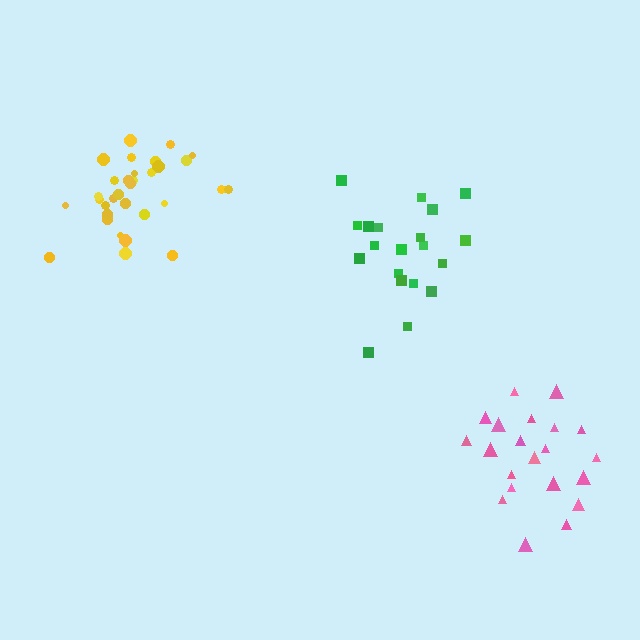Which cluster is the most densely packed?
Yellow.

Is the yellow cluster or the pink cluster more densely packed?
Yellow.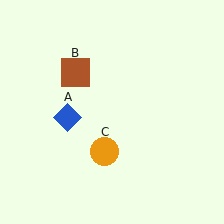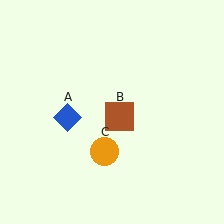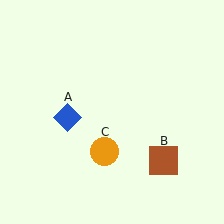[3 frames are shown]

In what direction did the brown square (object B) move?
The brown square (object B) moved down and to the right.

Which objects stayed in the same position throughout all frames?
Blue diamond (object A) and orange circle (object C) remained stationary.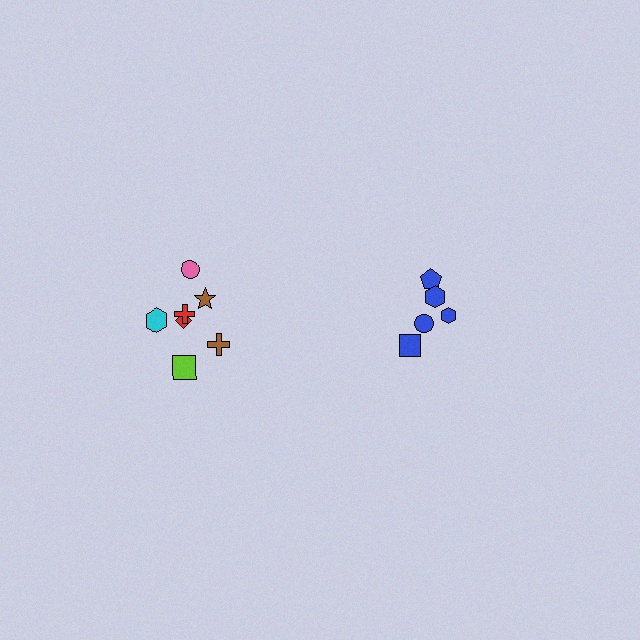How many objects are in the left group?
There are 7 objects.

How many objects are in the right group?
There are 5 objects.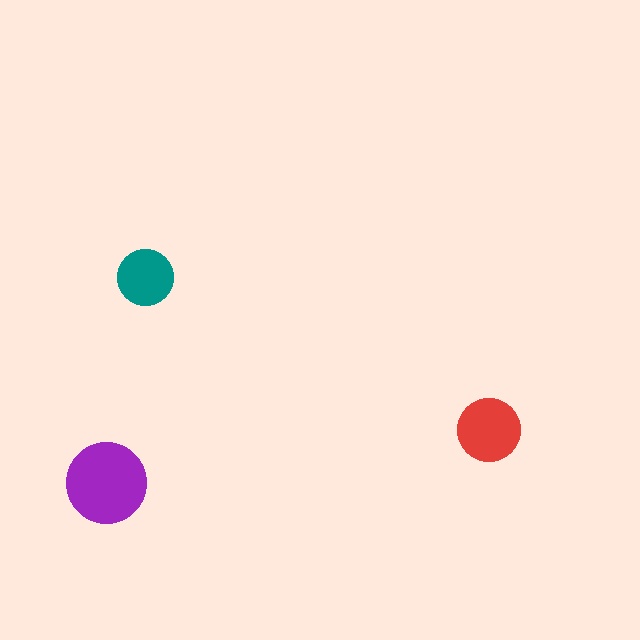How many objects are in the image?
There are 3 objects in the image.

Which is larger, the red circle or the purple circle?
The purple one.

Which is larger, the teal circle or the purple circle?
The purple one.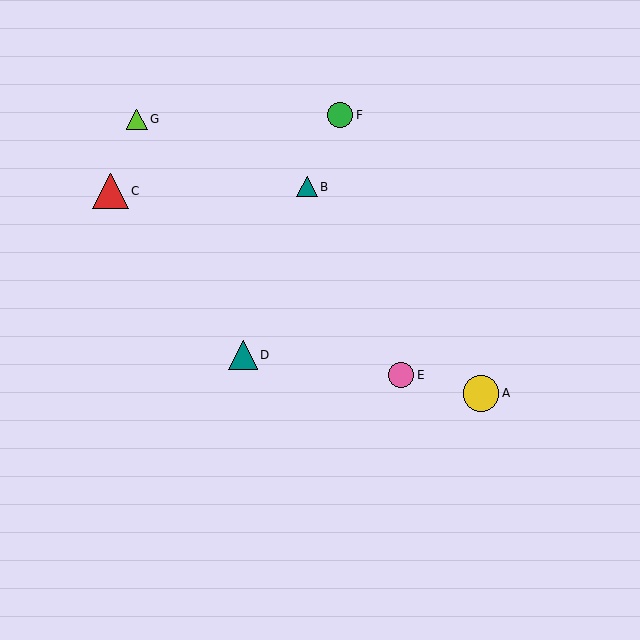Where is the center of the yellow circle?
The center of the yellow circle is at (481, 394).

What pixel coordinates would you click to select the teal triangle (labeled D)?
Click at (243, 355) to select the teal triangle D.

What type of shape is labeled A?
Shape A is a yellow circle.